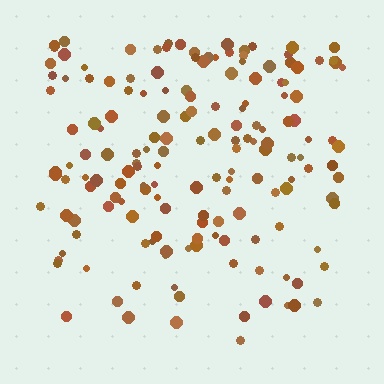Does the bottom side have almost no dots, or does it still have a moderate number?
Still a moderate number, just noticeably fewer than the top.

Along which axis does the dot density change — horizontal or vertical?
Vertical.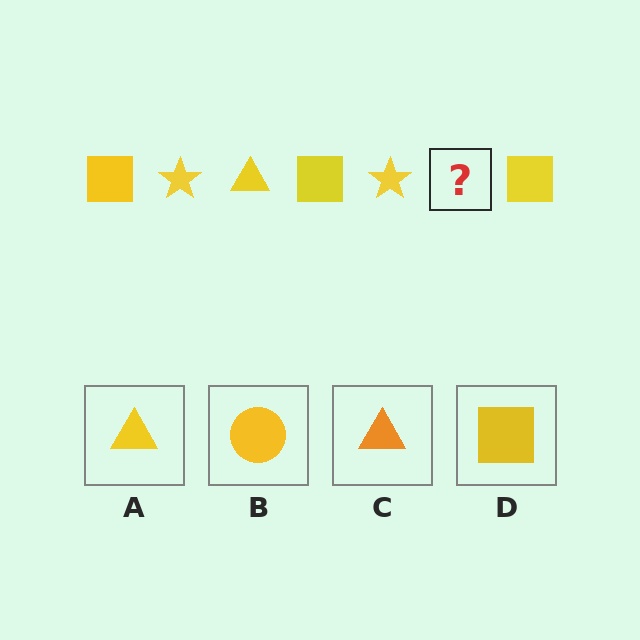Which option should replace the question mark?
Option A.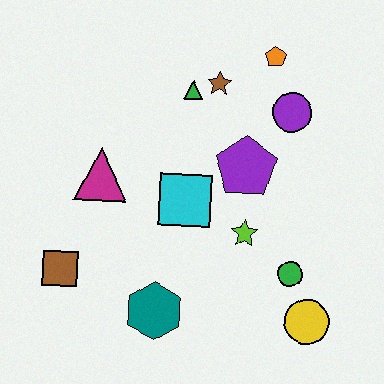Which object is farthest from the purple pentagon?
The brown square is farthest from the purple pentagon.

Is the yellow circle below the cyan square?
Yes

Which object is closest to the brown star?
The green triangle is closest to the brown star.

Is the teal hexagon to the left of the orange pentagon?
Yes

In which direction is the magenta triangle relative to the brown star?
The magenta triangle is to the left of the brown star.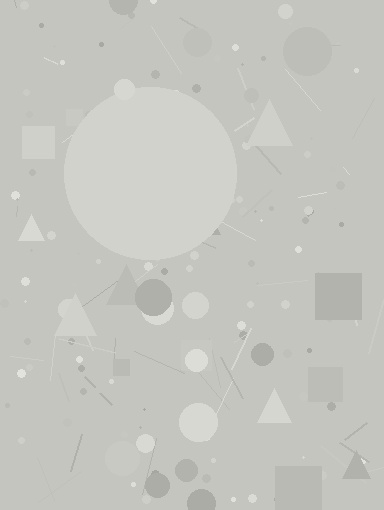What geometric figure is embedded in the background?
A circle is embedded in the background.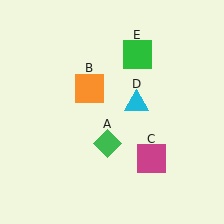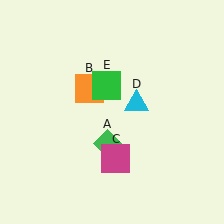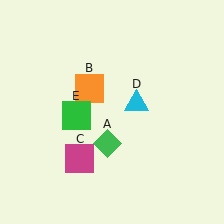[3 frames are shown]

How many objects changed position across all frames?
2 objects changed position: magenta square (object C), green square (object E).